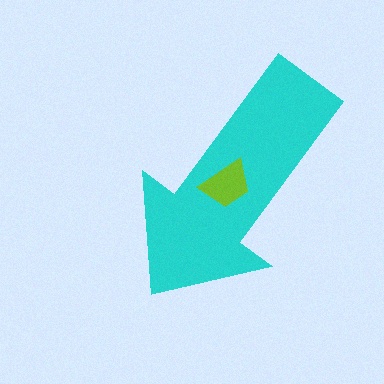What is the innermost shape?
The lime trapezoid.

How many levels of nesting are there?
2.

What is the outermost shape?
The cyan arrow.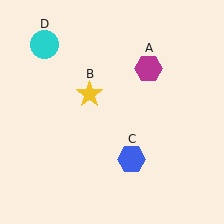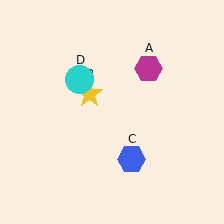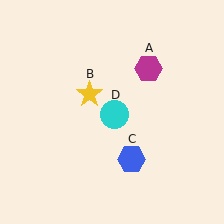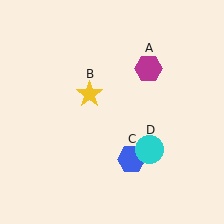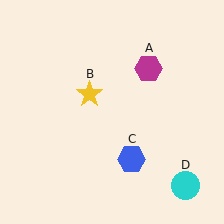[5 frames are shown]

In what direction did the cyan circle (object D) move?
The cyan circle (object D) moved down and to the right.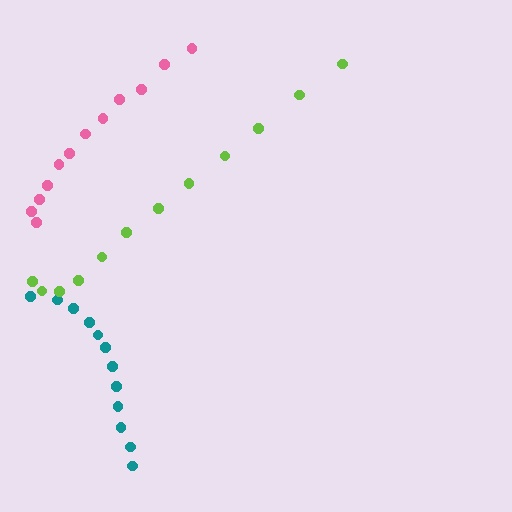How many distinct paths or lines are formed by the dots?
There are 3 distinct paths.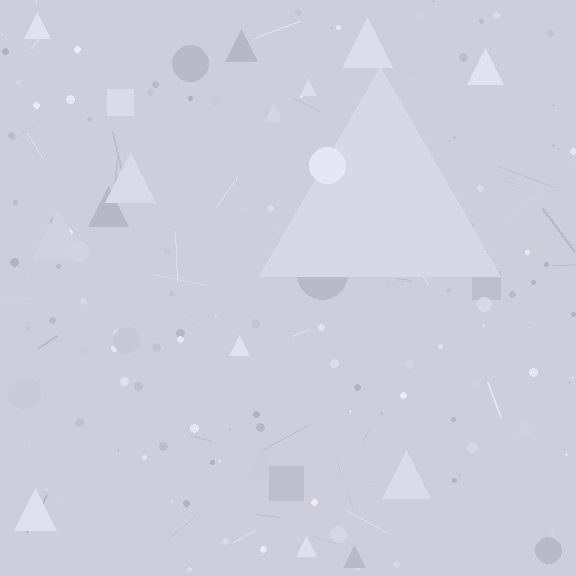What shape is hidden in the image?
A triangle is hidden in the image.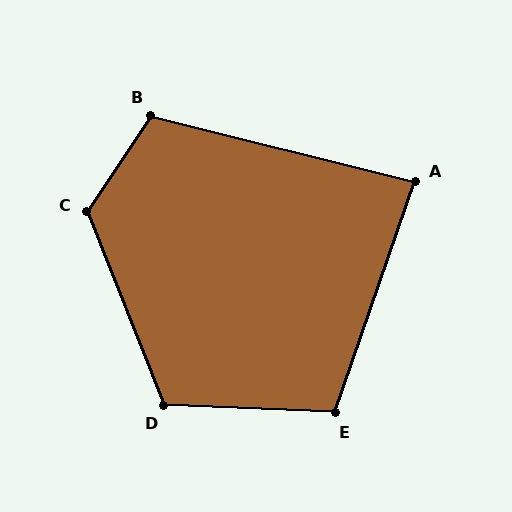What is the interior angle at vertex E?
Approximately 106 degrees (obtuse).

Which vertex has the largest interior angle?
C, at approximately 124 degrees.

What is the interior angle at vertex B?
Approximately 110 degrees (obtuse).